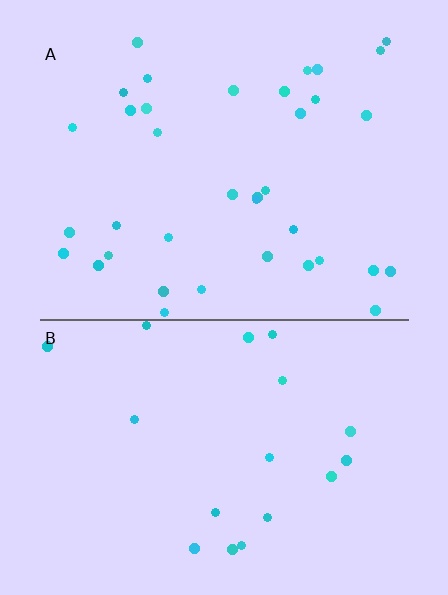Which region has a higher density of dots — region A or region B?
A (the top).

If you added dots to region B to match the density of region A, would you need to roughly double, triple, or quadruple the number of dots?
Approximately double.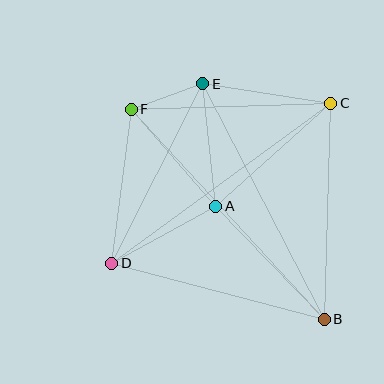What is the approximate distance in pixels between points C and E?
The distance between C and E is approximately 129 pixels.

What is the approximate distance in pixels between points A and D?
The distance between A and D is approximately 119 pixels.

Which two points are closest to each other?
Points E and F are closest to each other.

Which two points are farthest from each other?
Points B and F are farthest from each other.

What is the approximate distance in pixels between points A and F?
The distance between A and F is approximately 129 pixels.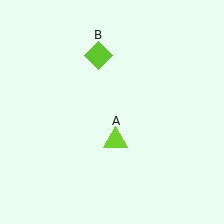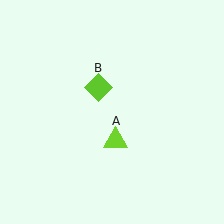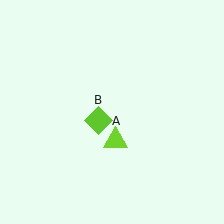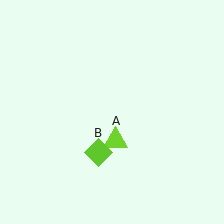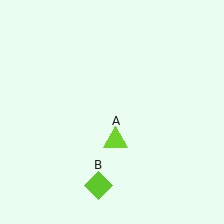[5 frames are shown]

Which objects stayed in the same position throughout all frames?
Lime triangle (object A) remained stationary.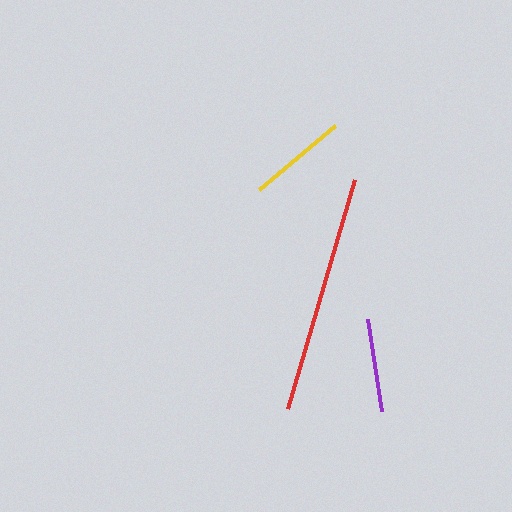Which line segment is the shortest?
The purple line is the shortest at approximately 92 pixels.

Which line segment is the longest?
The red line is the longest at approximately 239 pixels.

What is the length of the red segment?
The red segment is approximately 239 pixels long.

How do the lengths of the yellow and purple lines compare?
The yellow and purple lines are approximately the same length.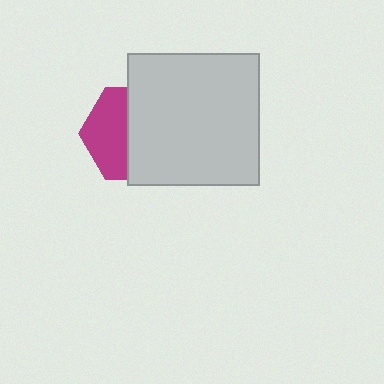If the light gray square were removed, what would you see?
You would see the complete magenta hexagon.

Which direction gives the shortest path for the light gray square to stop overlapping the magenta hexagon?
Moving right gives the shortest separation.